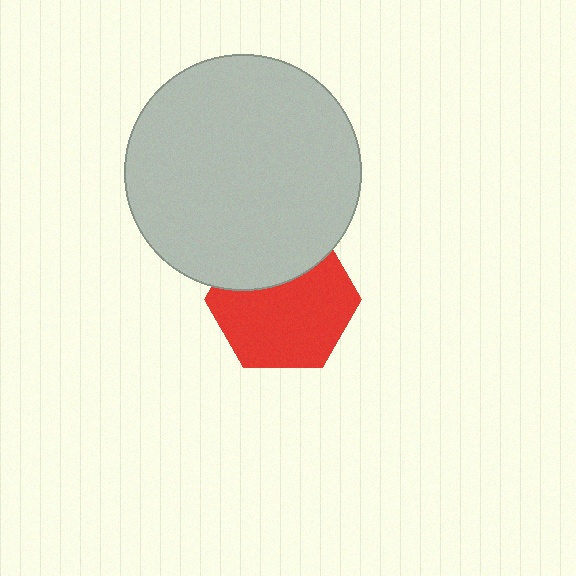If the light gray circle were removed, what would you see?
You would see the complete red hexagon.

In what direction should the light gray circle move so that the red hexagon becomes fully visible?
The light gray circle should move up. That is the shortest direction to clear the overlap and leave the red hexagon fully visible.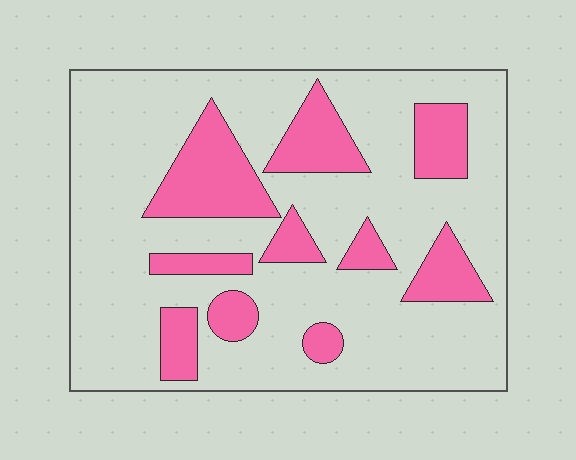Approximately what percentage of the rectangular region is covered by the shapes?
Approximately 25%.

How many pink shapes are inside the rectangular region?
10.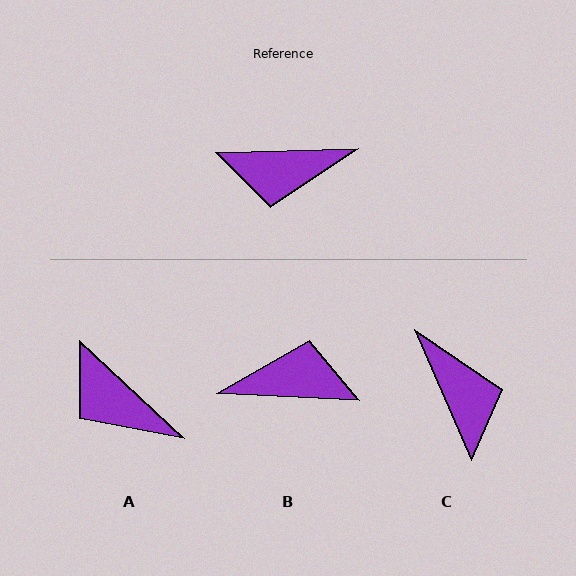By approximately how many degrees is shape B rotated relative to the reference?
Approximately 176 degrees counter-clockwise.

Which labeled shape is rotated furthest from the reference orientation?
B, about 176 degrees away.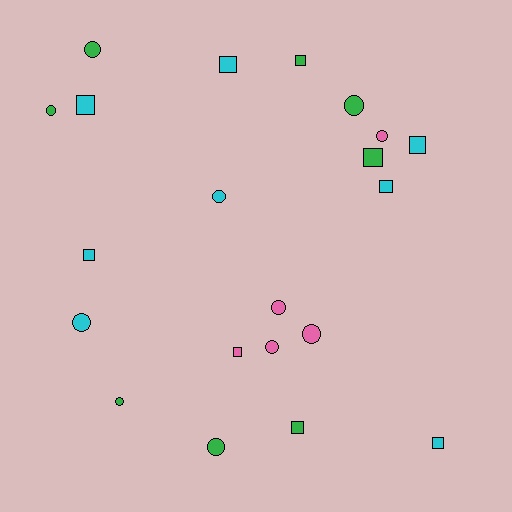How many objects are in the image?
There are 21 objects.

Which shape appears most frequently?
Circle, with 11 objects.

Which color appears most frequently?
Green, with 8 objects.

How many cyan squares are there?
There are 6 cyan squares.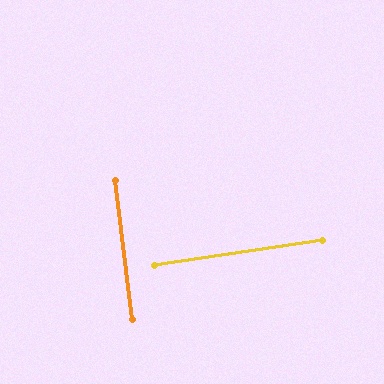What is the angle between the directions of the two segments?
Approximately 89 degrees.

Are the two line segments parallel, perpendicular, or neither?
Perpendicular — they meet at approximately 89°.